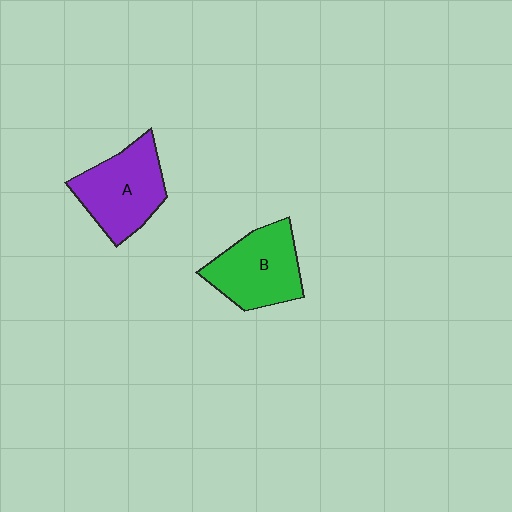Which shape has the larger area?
Shape A (purple).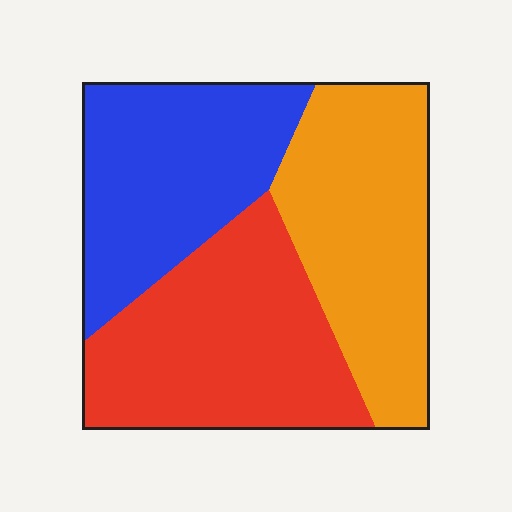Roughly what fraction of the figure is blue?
Blue covers roughly 30% of the figure.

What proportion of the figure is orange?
Orange covers 33% of the figure.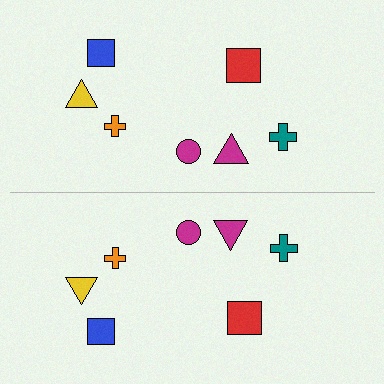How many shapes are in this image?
There are 14 shapes in this image.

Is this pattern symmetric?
Yes, this pattern has bilateral (reflection) symmetry.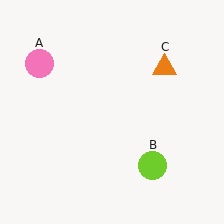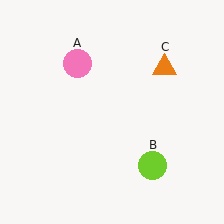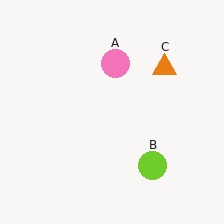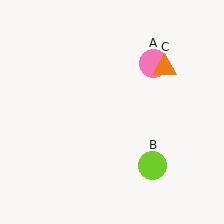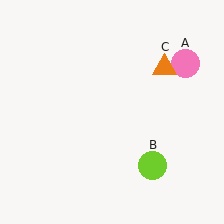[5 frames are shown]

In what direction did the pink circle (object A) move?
The pink circle (object A) moved right.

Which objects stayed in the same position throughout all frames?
Lime circle (object B) and orange triangle (object C) remained stationary.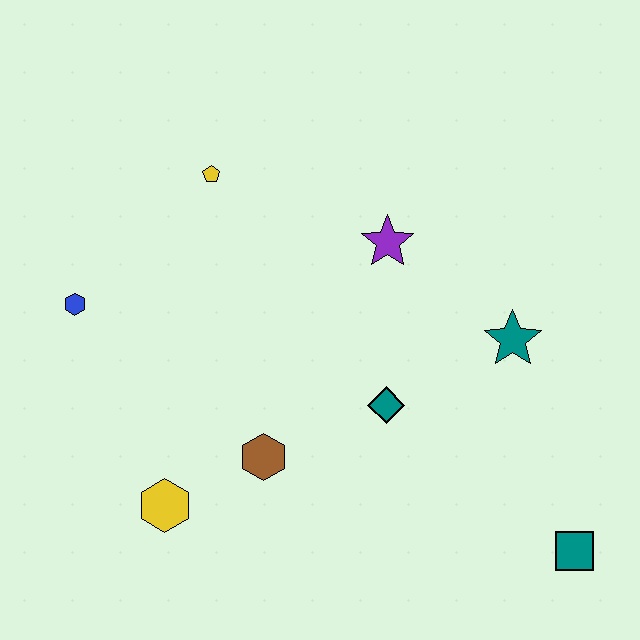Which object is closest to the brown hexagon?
The yellow hexagon is closest to the brown hexagon.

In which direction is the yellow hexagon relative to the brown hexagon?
The yellow hexagon is to the left of the brown hexagon.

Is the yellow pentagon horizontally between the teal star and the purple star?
No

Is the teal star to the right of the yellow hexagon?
Yes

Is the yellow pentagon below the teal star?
No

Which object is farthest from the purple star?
The teal square is farthest from the purple star.